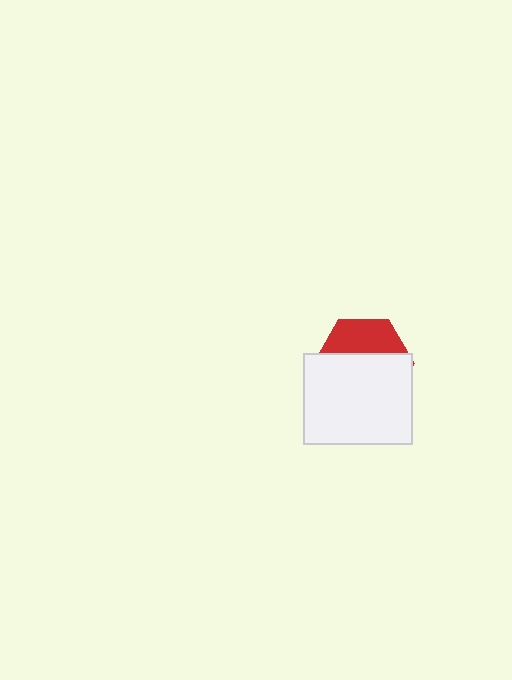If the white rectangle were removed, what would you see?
You would see the complete red hexagon.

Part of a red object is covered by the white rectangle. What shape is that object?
It is a hexagon.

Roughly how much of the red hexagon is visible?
A small part of it is visible (roughly 36%).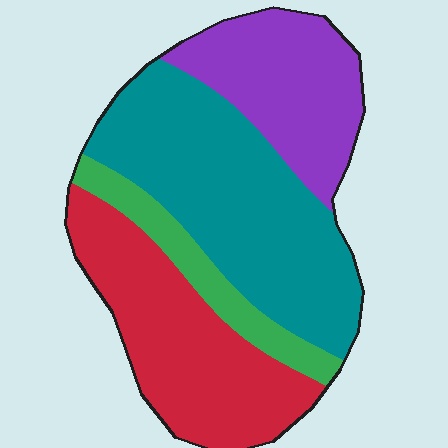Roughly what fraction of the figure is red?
Red takes up between a quarter and a half of the figure.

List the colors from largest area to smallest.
From largest to smallest: teal, red, purple, green.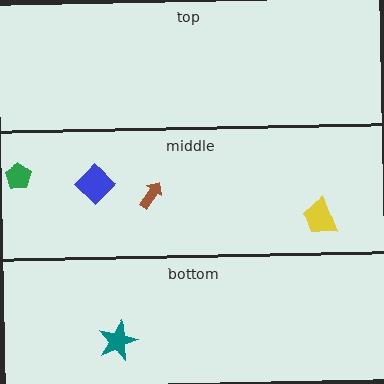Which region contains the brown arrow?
The middle region.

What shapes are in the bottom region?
The teal star.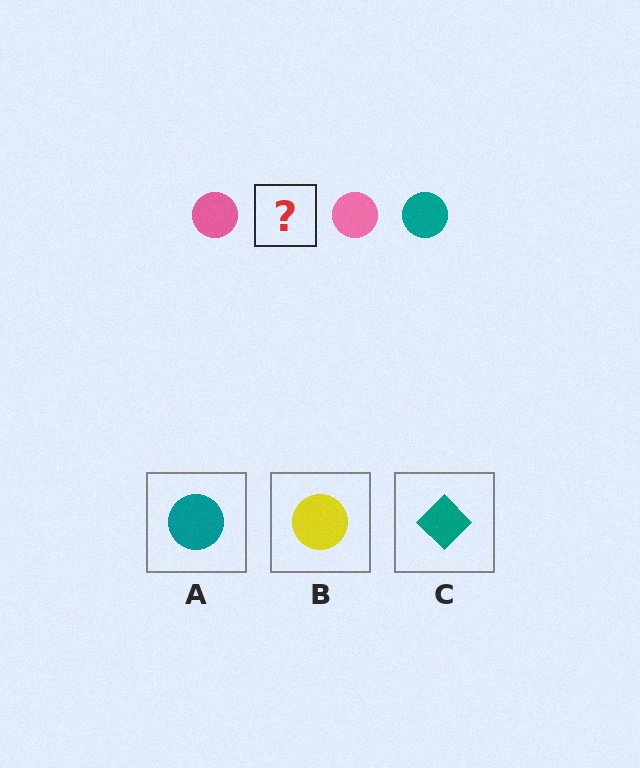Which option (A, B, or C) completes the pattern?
A.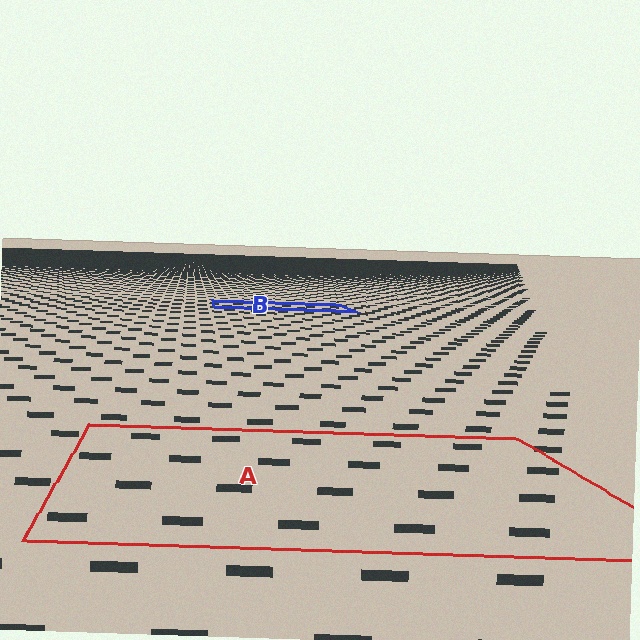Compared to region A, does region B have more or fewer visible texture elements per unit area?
Region B has more texture elements per unit area — they are packed more densely because it is farther away.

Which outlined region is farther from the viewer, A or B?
Region B is farther from the viewer — the texture elements inside it appear smaller and more densely packed.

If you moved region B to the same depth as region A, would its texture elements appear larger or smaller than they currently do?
They would appear larger. At a closer depth, the same texture elements are projected at a bigger on-screen size.